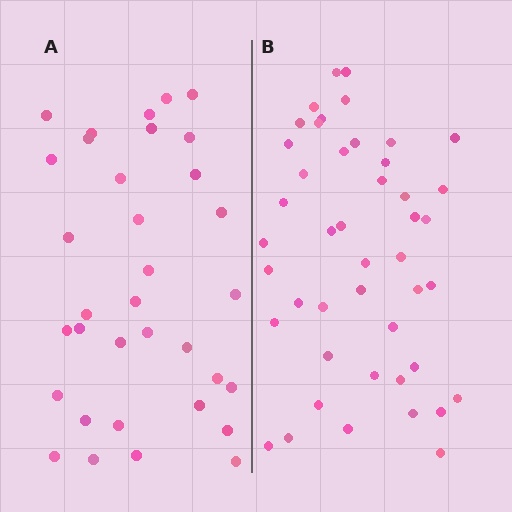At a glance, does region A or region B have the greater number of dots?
Region B (the right region) has more dots.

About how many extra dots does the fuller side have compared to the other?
Region B has roughly 12 or so more dots than region A.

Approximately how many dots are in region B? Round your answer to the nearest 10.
About 40 dots. (The exact count is 45, which rounds to 40.)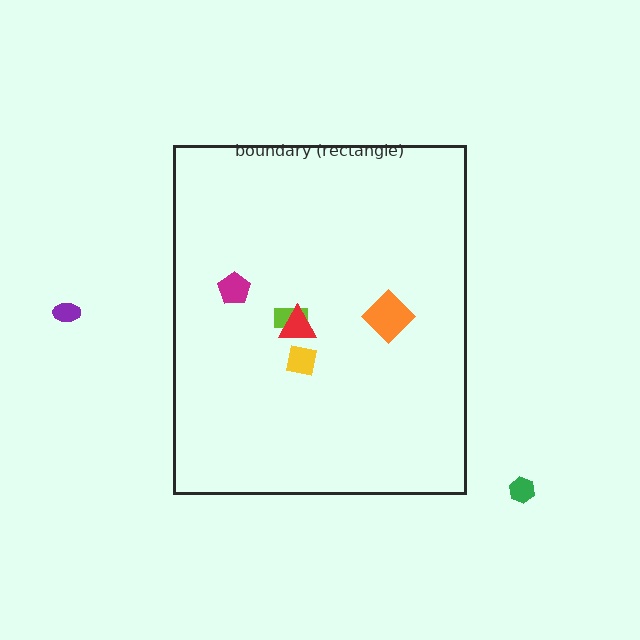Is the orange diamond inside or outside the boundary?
Inside.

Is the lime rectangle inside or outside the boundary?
Inside.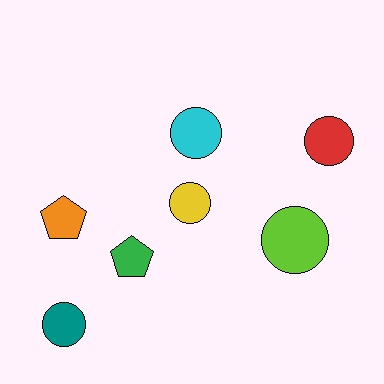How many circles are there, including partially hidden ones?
There are 5 circles.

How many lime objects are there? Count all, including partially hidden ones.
There is 1 lime object.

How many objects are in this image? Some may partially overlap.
There are 7 objects.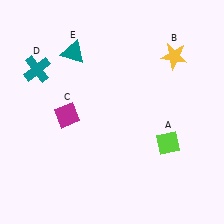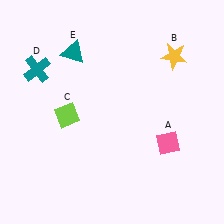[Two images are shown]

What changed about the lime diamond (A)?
In Image 1, A is lime. In Image 2, it changed to pink.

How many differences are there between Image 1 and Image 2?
There are 2 differences between the two images.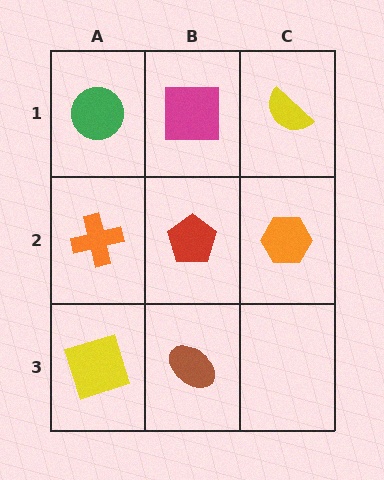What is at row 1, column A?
A green circle.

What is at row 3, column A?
A yellow square.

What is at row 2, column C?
An orange hexagon.